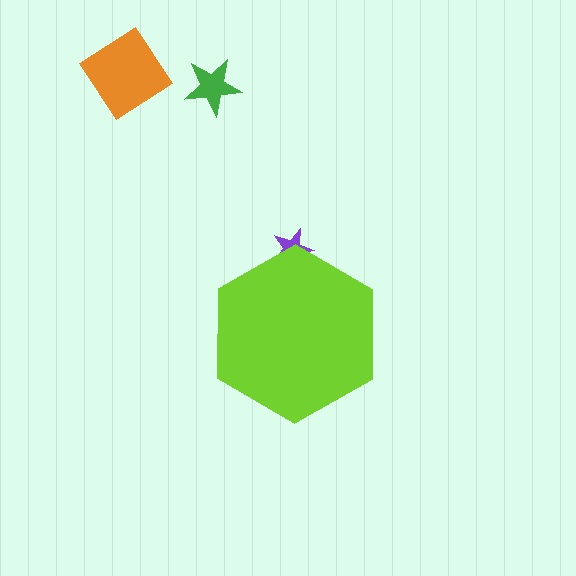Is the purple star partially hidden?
Yes, the purple star is partially hidden behind the lime hexagon.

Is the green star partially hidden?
No, the green star is fully visible.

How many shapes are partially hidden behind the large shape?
1 shape is partially hidden.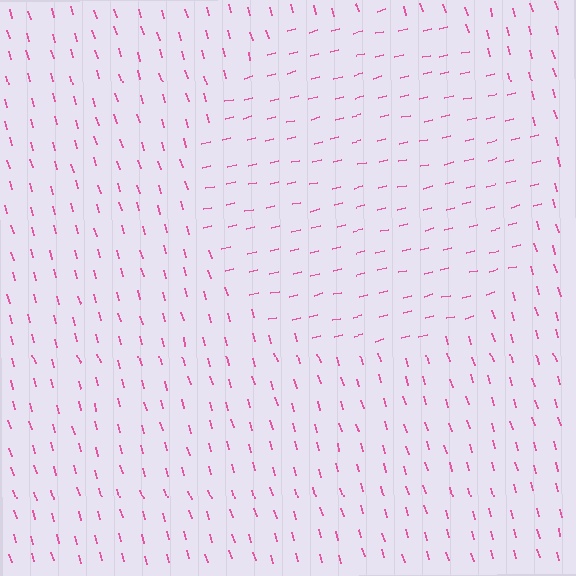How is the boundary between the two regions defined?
The boundary is defined purely by a change in line orientation (approximately 88 degrees difference). All lines are the same color and thickness.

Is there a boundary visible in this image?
Yes, there is a texture boundary formed by a change in line orientation.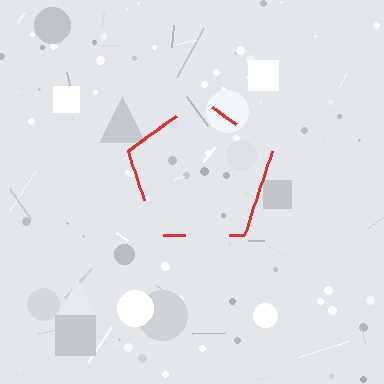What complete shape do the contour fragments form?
The contour fragments form a pentagon.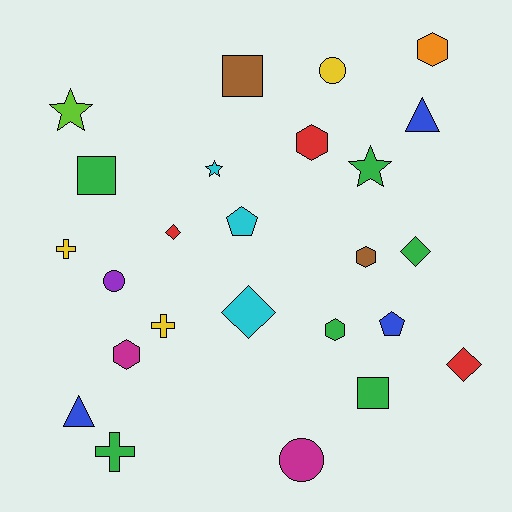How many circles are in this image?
There are 3 circles.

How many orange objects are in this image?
There is 1 orange object.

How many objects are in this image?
There are 25 objects.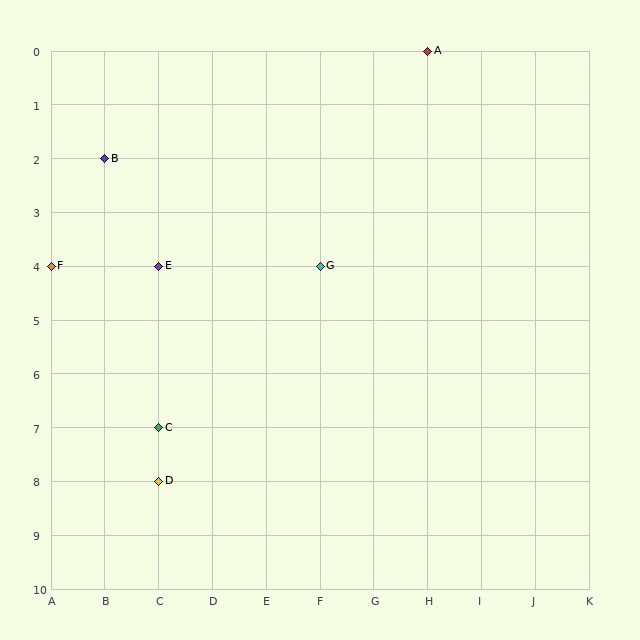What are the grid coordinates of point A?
Point A is at grid coordinates (H, 0).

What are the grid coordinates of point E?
Point E is at grid coordinates (C, 4).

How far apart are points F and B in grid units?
Points F and B are 1 column and 2 rows apart (about 2.2 grid units diagonally).